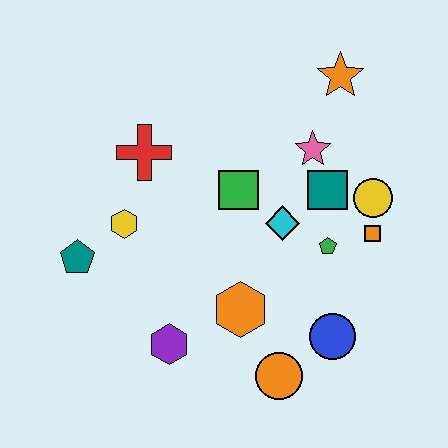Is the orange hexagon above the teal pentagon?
No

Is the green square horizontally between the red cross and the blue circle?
Yes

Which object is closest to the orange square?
The yellow circle is closest to the orange square.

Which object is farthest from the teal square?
The teal pentagon is farthest from the teal square.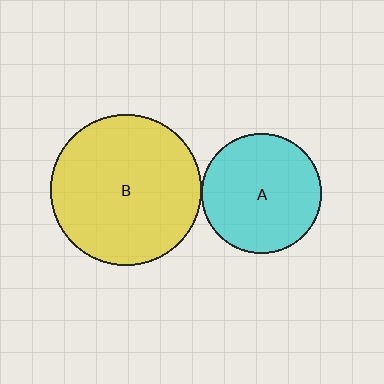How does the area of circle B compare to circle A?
Approximately 1.6 times.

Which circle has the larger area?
Circle B (yellow).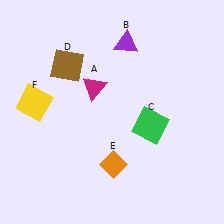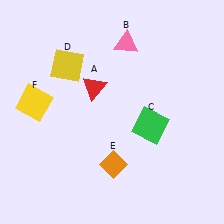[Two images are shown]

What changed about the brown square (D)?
In Image 1, D is brown. In Image 2, it changed to yellow.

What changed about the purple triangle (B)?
In Image 1, B is purple. In Image 2, it changed to pink.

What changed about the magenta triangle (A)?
In Image 1, A is magenta. In Image 2, it changed to red.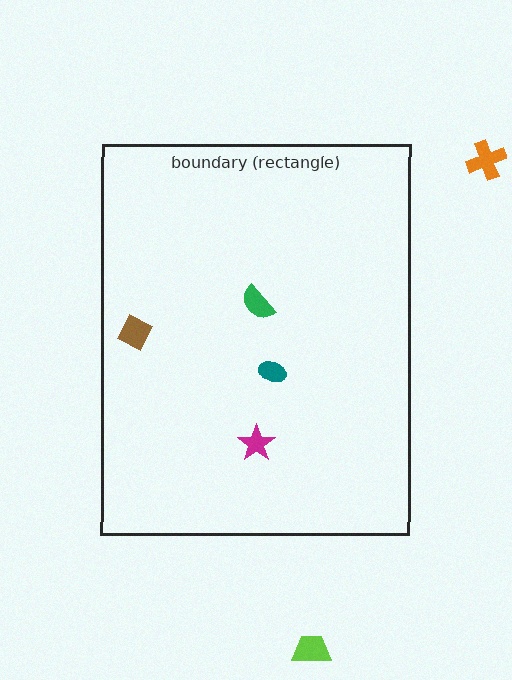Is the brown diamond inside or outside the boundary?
Inside.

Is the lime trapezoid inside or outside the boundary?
Outside.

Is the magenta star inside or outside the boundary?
Inside.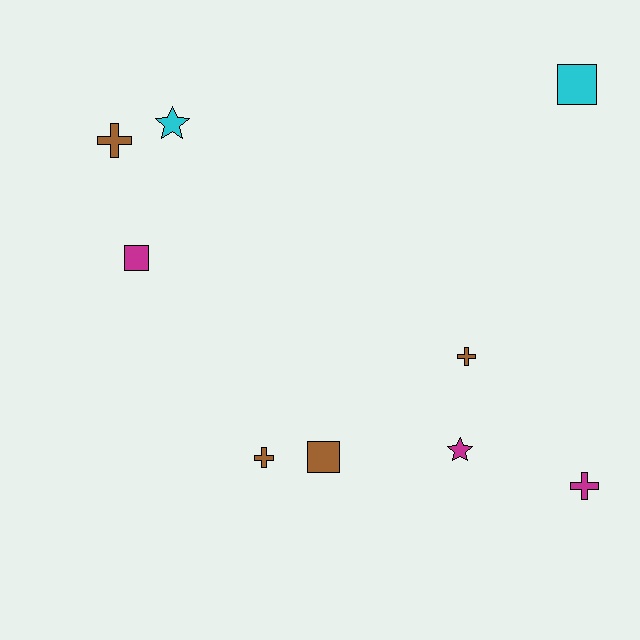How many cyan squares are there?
There is 1 cyan square.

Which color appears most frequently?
Brown, with 4 objects.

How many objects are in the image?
There are 9 objects.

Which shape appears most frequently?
Cross, with 4 objects.